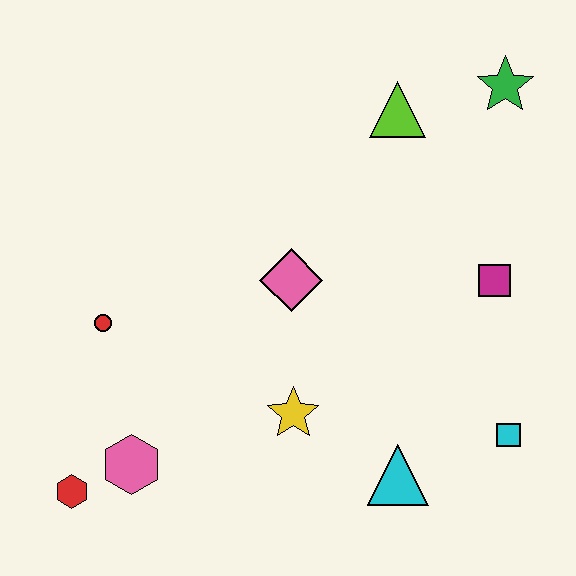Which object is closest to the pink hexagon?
The red hexagon is closest to the pink hexagon.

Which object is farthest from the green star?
The red hexagon is farthest from the green star.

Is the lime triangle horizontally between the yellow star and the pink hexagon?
No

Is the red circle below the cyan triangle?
No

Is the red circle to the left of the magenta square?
Yes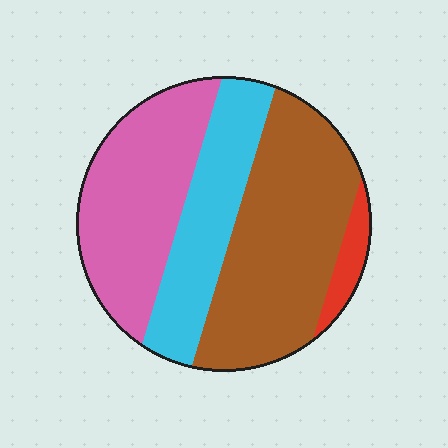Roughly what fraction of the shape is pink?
Pink covers 31% of the shape.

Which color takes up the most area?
Brown, at roughly 40%.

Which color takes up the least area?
Red, at roughly 5%.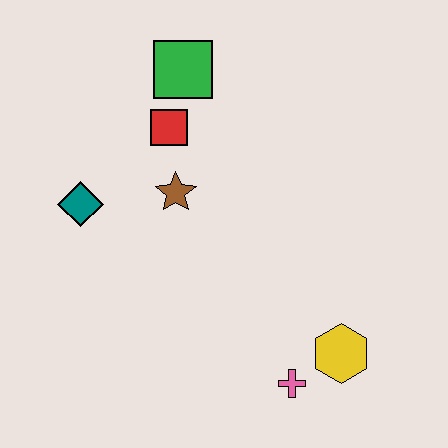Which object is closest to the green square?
The red square is closest to the green square.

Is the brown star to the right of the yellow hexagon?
No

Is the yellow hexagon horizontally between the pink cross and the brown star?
No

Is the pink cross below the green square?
Yes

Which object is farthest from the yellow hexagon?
The green square is farthest from the yellow hexagon.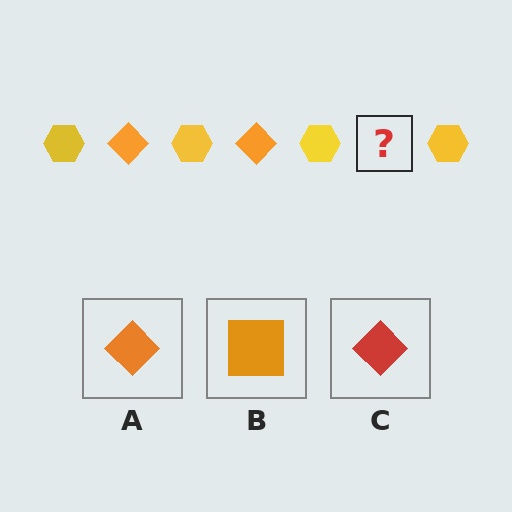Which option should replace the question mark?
Option A.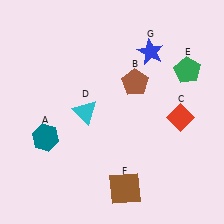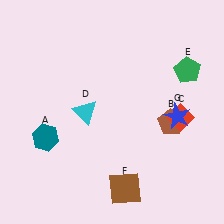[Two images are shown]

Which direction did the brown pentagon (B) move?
The brown pentagon (B) moved down.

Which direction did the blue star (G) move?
The blue star (G) moved down.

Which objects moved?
The objects that moved are: the brown pentagon (B), the blue star (G).